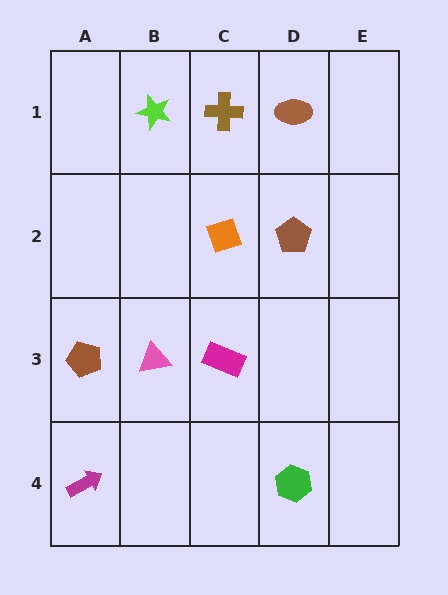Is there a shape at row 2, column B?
No, that cell is empty.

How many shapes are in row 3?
3 shapes.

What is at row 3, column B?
A pink triangle.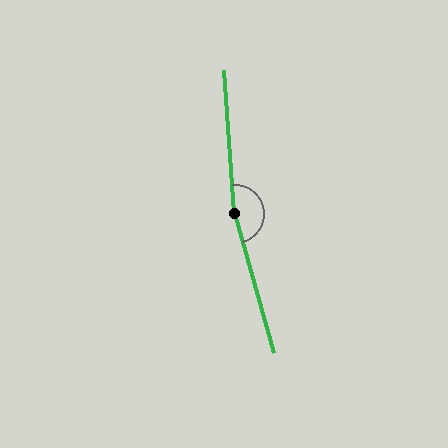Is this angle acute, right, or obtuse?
It is obtuse.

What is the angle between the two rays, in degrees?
Approximately 169 degrees.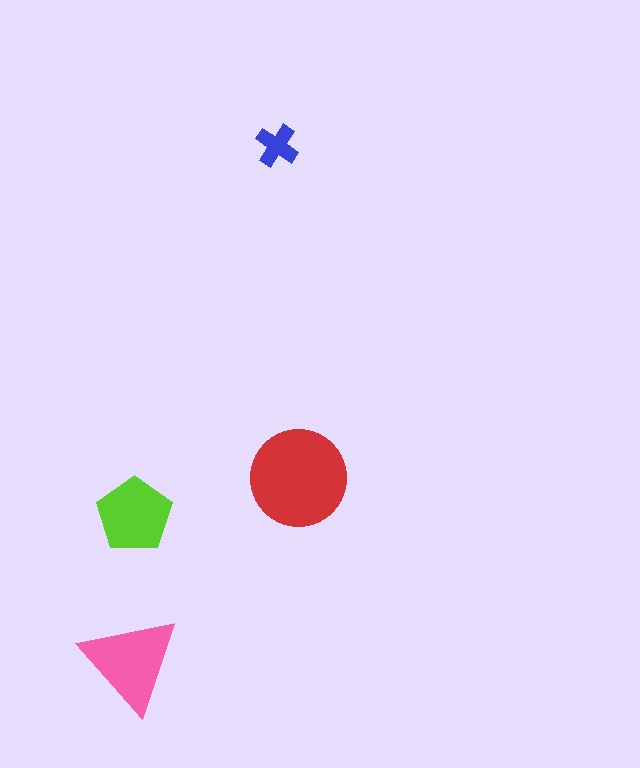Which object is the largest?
The red circle.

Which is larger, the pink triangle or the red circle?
The red circle.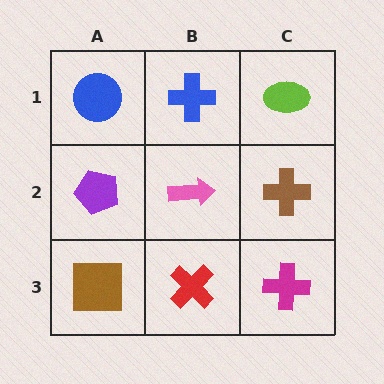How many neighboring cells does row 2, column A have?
3.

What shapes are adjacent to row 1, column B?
A pink arrow (row 2, column B), a blue circle (row 1, column A), a lime ellipse (row 1, column C).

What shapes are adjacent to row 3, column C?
A brown cross (row 2, column C), a red cross (row 3, column B).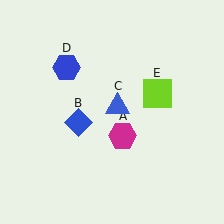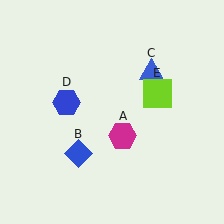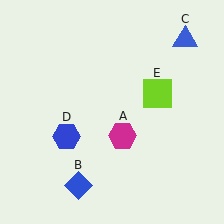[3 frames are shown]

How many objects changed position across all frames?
3 objects changed position: blue diamond (object B), blue triangle (object C), blue hexagon (object D).